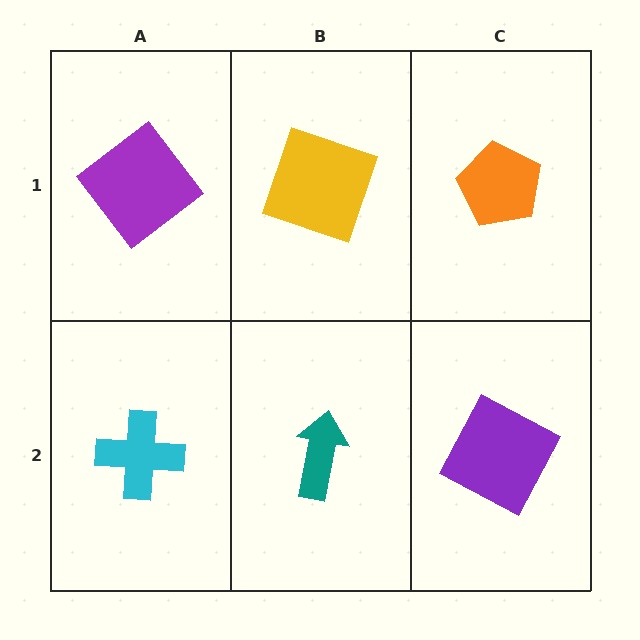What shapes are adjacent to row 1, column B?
A teal arrow (row 2, column B), a purple diamond (row 1, column A), an orange pentagon (row 1, column C).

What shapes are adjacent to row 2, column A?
A purple diamond (row 1, column A), a teal arrow (row 2, column B).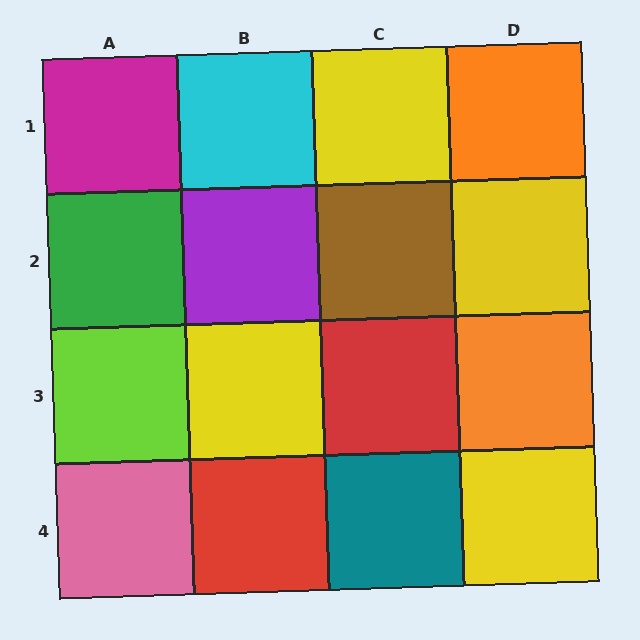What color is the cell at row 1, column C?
Yellow.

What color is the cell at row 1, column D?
Orange.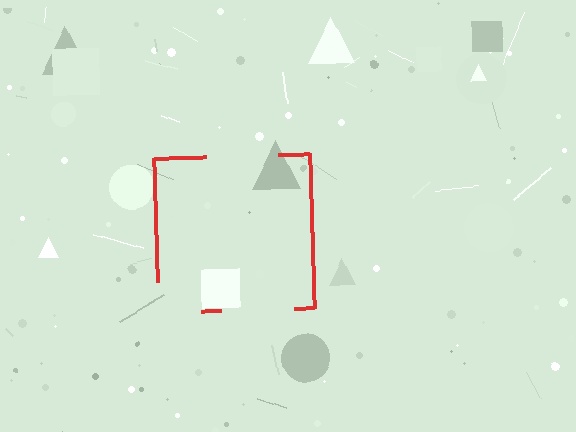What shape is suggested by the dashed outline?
The dashed outline suggests a square.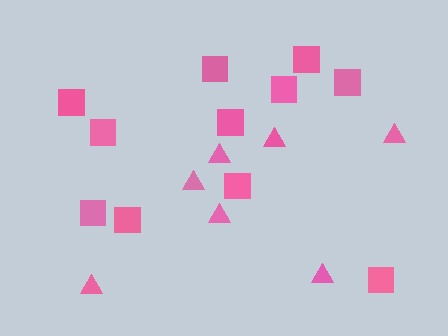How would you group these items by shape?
There are 2 groups: one group of squares (11) and one group of triangles (7).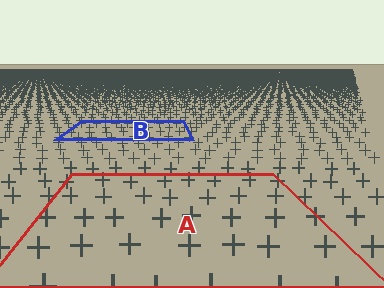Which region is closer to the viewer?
Region A is closer. The texture elements there are larger and more spread out.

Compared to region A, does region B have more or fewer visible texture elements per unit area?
Region B has more texture elements per unit area — they are packed more densely because it is farther away.